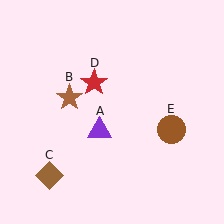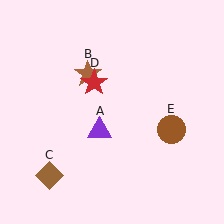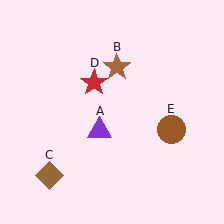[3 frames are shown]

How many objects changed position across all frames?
1 object changed position: brown star (object B).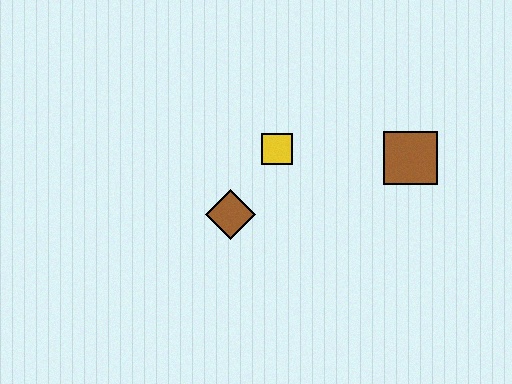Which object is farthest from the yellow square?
The brown square is farthest from the yellow square.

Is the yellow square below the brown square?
No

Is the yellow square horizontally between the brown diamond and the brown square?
Yes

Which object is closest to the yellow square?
The brown diamond is closest to the yellow square.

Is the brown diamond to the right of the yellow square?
No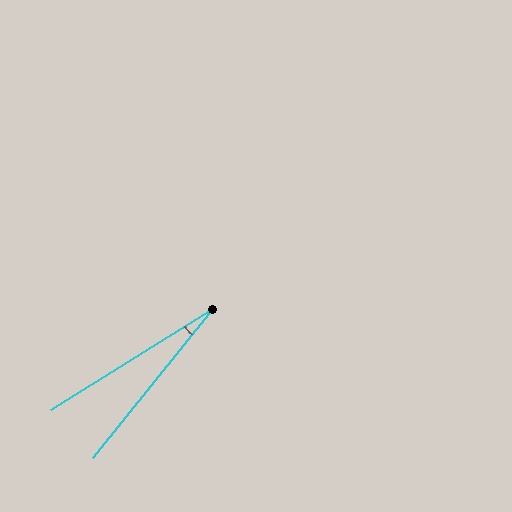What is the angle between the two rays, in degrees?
Approximately 19 degrees.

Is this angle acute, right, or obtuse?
It is acute.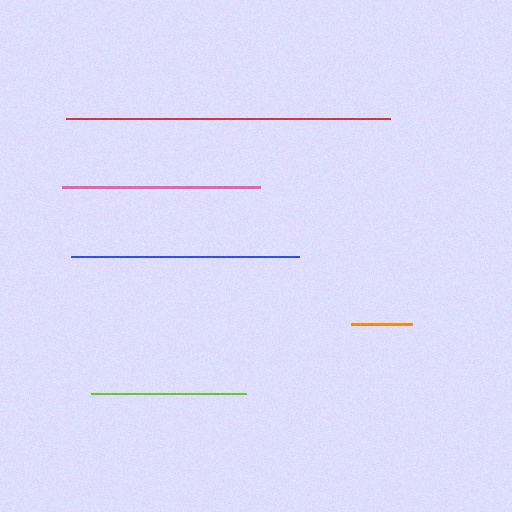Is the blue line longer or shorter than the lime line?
The blue line is longer than the lime line.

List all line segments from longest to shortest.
From longest to shortest: red, blue, pink, lime, orange.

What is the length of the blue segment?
The blue segment is approximately 229 pixels long.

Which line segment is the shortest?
The orange line is the shortest at approximately 61 pixels.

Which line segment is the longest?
The red line is the longest at approximately 325 pixels.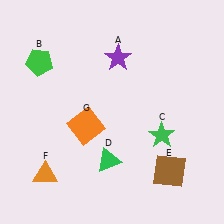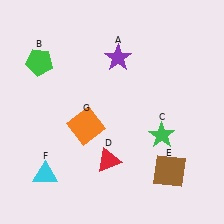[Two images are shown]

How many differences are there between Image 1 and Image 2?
There are 2 differences between the two images.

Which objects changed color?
D changed from green to red. F changed from orange to cyan.